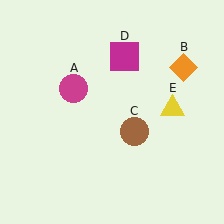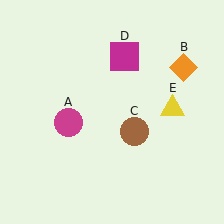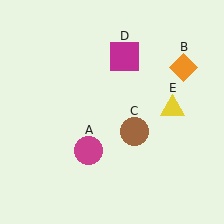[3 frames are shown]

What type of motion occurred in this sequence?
The magenta circle (object A) rotated counterclockwise around the center of the scene.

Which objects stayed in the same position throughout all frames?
Orange diamond (object B) and brown circle (object C) and magenta square (object D) and yellow triangle (object E) remained stationary.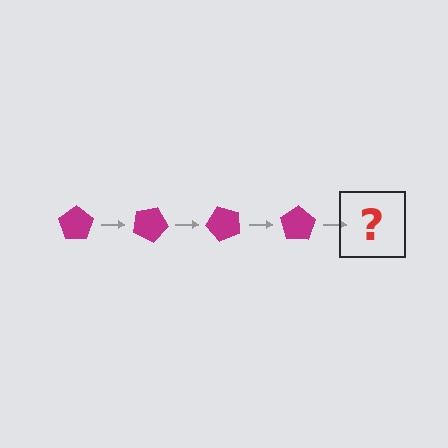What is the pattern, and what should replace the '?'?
The pattern is that the pentagon rotates 25 degrees each step. The '?' should be a magenta pentagon rotated 100 degrees.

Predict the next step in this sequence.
The next step is a magenta pentagon rotated 100 degrees.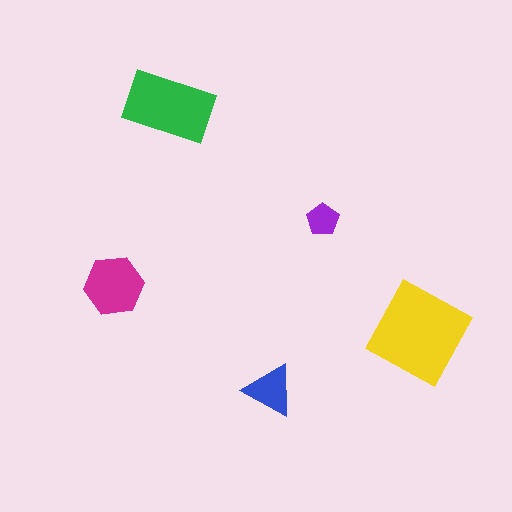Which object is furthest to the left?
The magenta hexagon is leftmost.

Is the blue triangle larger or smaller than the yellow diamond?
Smaller.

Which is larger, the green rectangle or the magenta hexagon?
The green rectangle.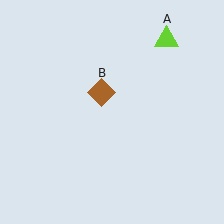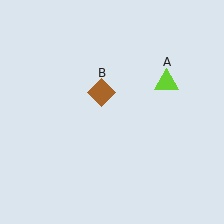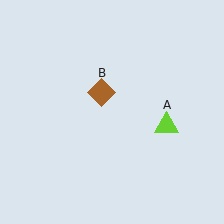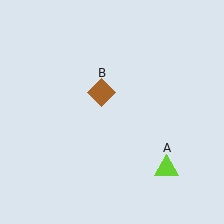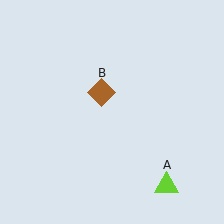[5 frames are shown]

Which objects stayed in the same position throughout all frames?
Brown diamond (object B) remained stationary.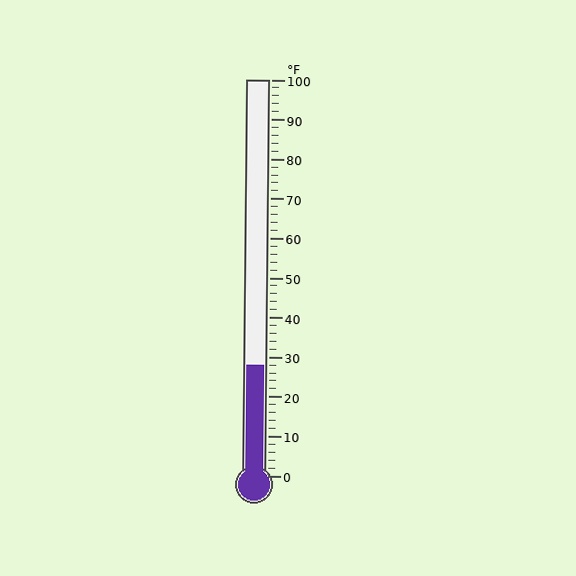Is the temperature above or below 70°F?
The temperature is below 70°F.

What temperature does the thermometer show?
The thermometer shows approximately 28°F.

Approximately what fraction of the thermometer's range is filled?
The thermometer is filled to approximately 30% of its range.